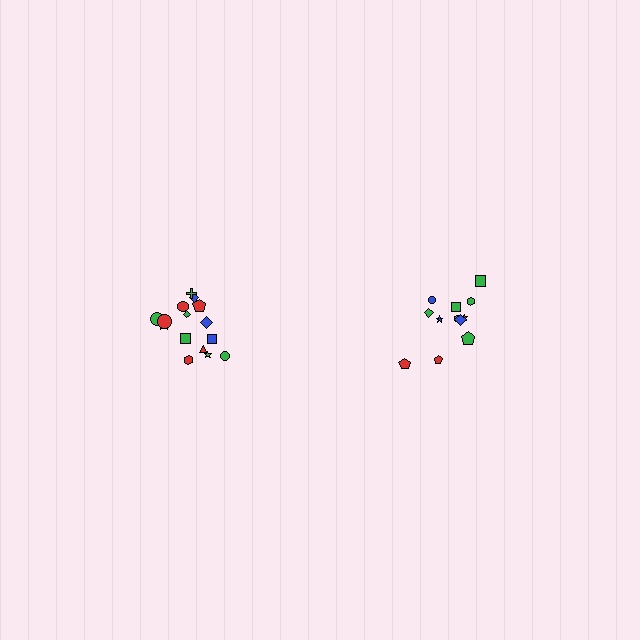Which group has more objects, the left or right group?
The left group.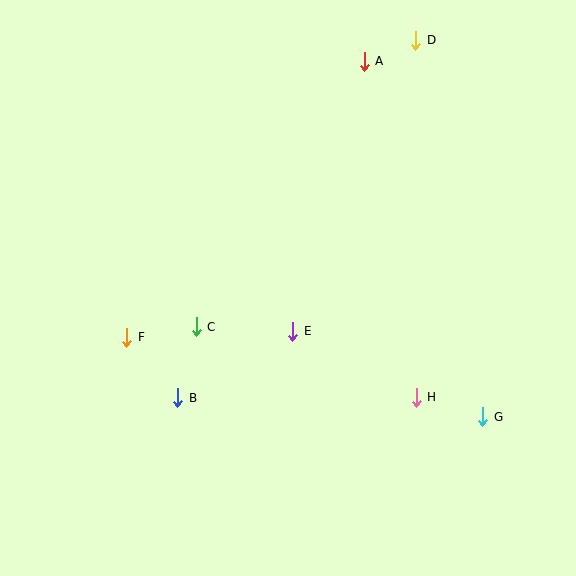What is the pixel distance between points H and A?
The distance between H and A is 340 pixels.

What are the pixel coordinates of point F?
Point F is at (127, 337).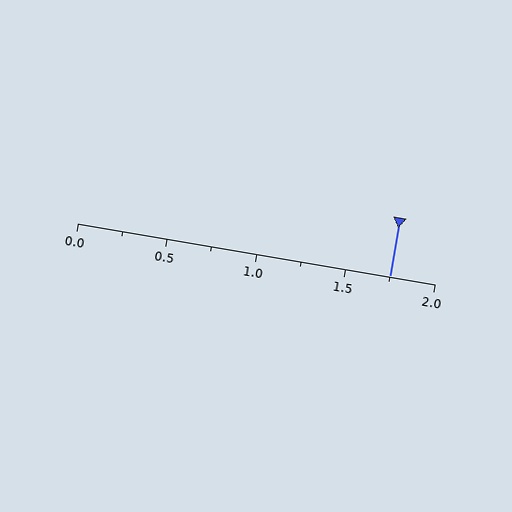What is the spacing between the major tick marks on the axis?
The major ticks are spaced 0.5 apart.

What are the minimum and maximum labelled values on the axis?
The axis runs from 0.0 to 2.0.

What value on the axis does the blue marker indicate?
The marker indicates approximately 1.75.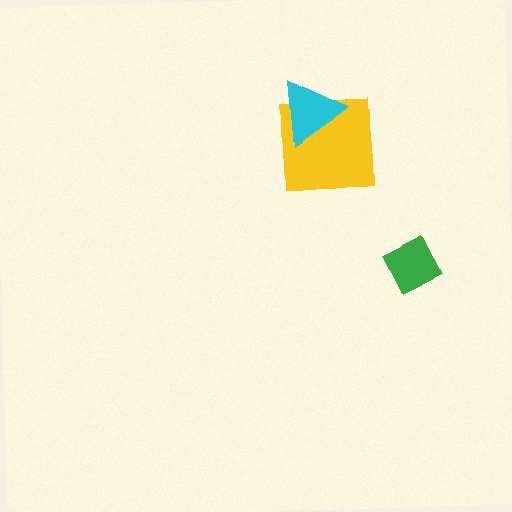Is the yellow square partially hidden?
Yes, it is partially covered by another shape.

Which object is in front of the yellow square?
The cyan triangle is in front of the yellow square.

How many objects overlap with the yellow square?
1 object overlaps with the yellow square.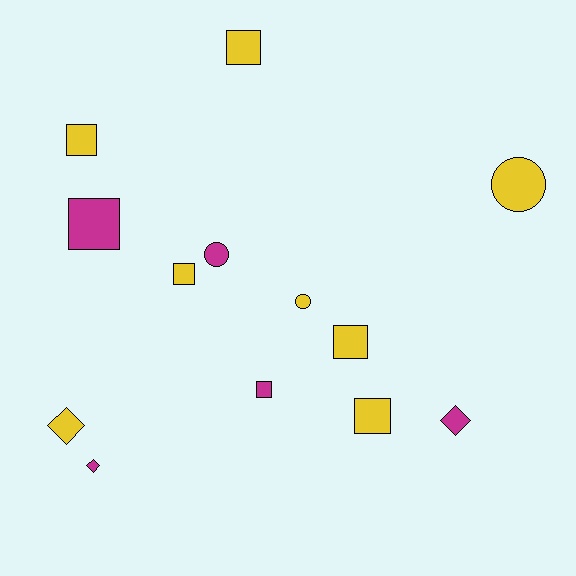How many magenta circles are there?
There is 1 magenta circle.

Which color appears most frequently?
Yellow, with 8 objects.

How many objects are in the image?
There are 13 objects.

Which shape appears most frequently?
Square, with 7 objects.